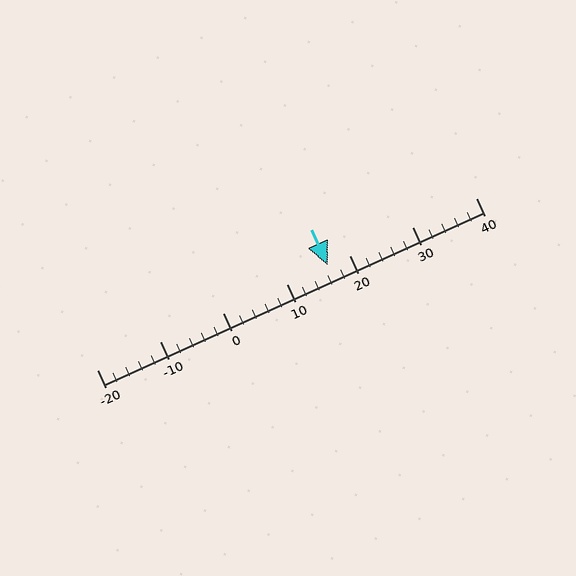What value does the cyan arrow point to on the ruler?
The cyan arrow points to approximately 17.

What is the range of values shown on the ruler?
The ruler shows values from -20 to 40.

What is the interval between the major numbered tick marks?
The major tick marks are spaced 10 units apart.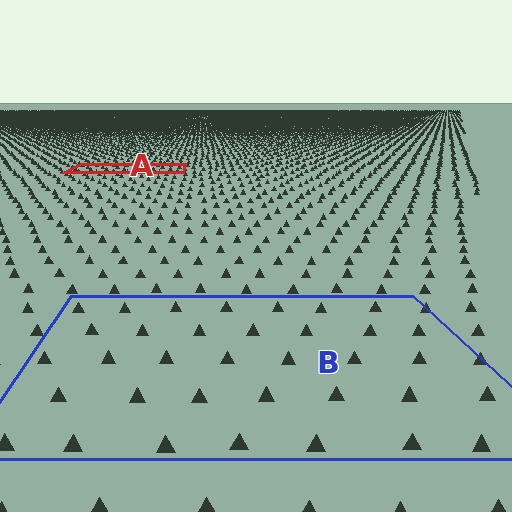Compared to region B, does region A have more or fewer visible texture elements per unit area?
Region A has more texture elements per unit area — they are packed more densely because it is farther away.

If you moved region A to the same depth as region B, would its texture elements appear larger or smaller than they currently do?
They would appear larger. At a closer depth, the same texture elements are projected at a bigger on-screen size.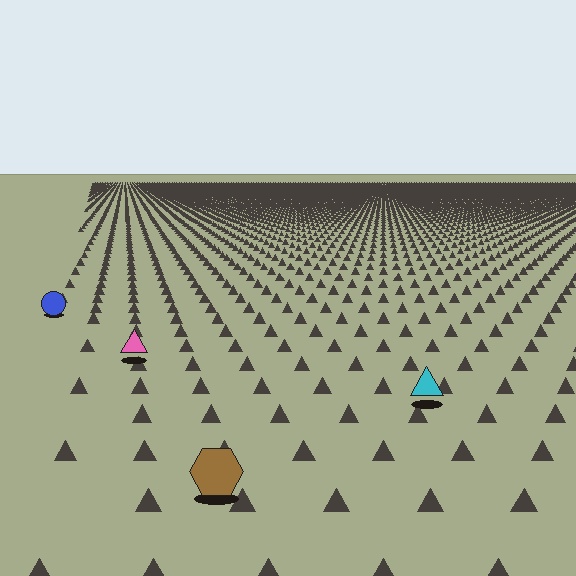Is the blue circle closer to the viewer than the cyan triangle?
No. The cyan triangle is closer — you can tell from the texture gradient: the ground texture is coarser near it.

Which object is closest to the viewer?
The brown hexagon is closest. The texture marks near it are larger and more spread out.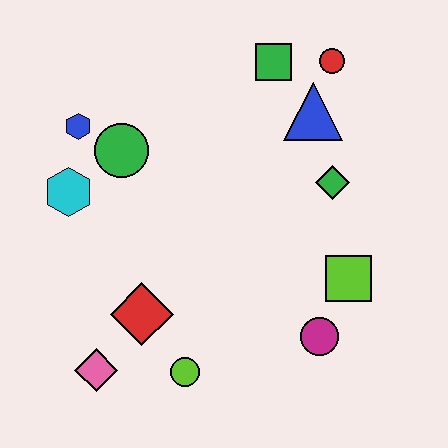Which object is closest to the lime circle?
The red diamond is closest to the lime circle.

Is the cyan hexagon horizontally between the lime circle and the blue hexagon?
No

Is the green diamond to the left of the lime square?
Yes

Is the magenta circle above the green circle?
No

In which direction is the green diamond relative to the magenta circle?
The green diamond is above the magenta circle.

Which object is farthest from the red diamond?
The red circle is farthest from the red diamond.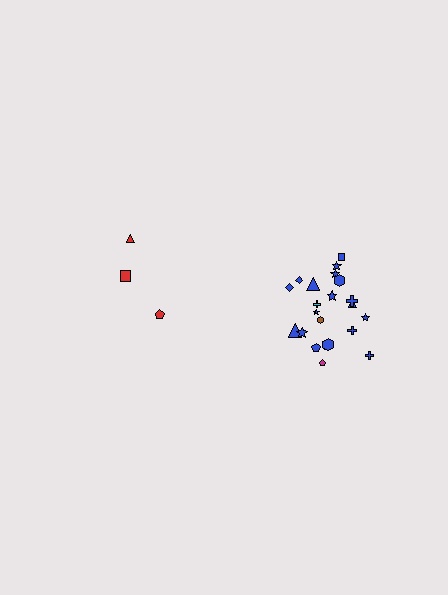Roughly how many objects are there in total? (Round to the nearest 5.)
Roughly 25 objects in total.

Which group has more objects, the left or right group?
The right group.